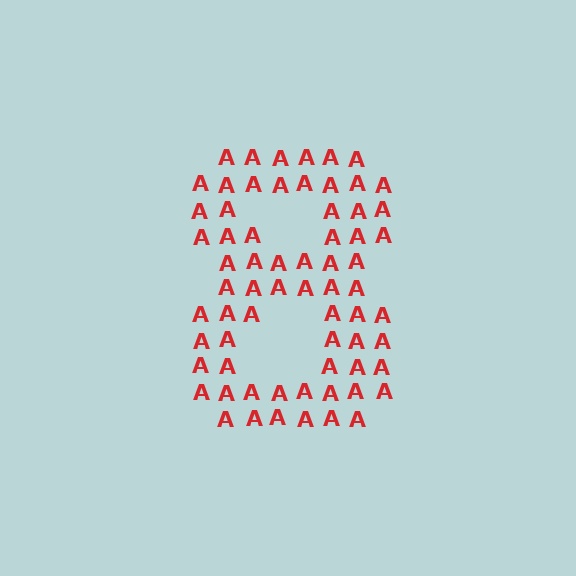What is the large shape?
The large shape is the digit 8.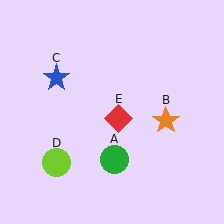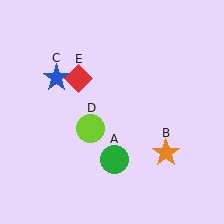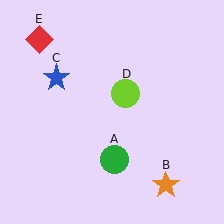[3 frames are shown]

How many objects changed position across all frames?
3 objects changed position: orange star (object B), lime circle (object D), red diamond (object E).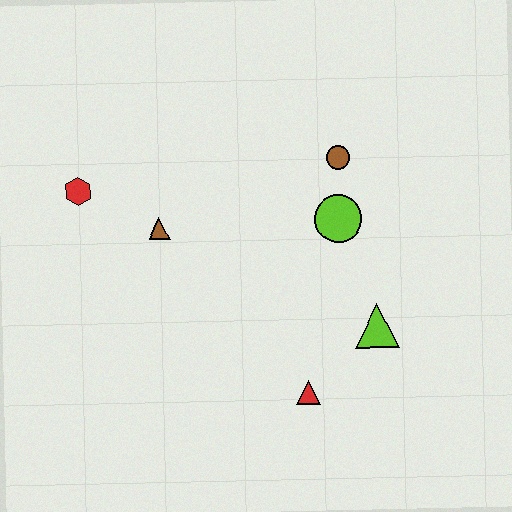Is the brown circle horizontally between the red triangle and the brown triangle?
No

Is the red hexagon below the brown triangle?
No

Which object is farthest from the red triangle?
The red hexagon is farthest from the red triangle.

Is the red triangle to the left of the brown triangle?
No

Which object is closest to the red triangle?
The lime triangle is closest to the red triangle.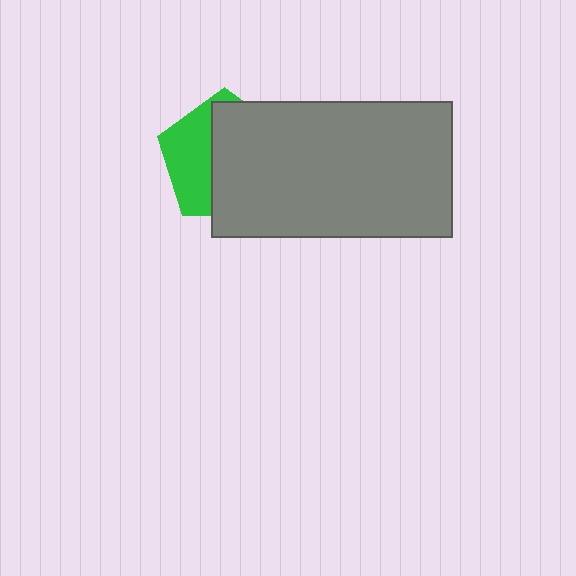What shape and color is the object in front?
The object in front is a gray rectangle.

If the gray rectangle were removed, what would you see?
You would see the complete green pentagon.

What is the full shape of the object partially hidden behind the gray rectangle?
The partially hidden object is a green pentagon.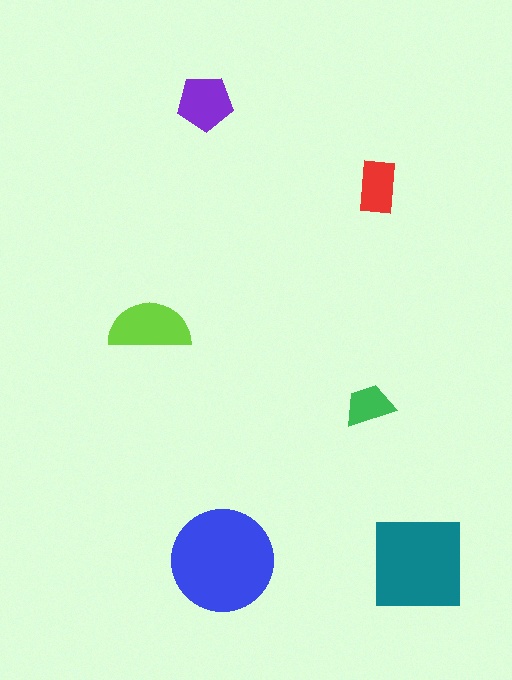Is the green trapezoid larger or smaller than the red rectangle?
Smaller.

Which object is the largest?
The blue circle.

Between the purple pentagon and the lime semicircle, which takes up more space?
The lime semicircle.